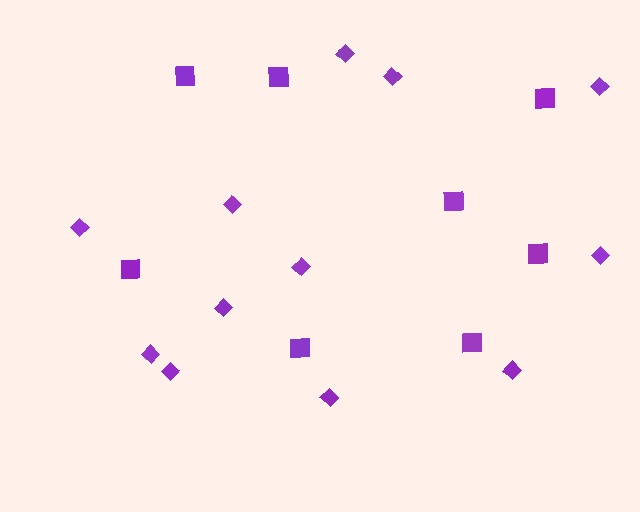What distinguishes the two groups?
There are 2 groups: one group of squares (8) and one group of diamonds (12).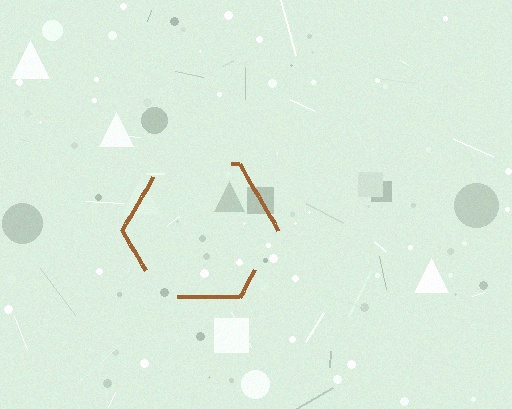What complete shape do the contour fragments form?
The contour fragments form a hexagon.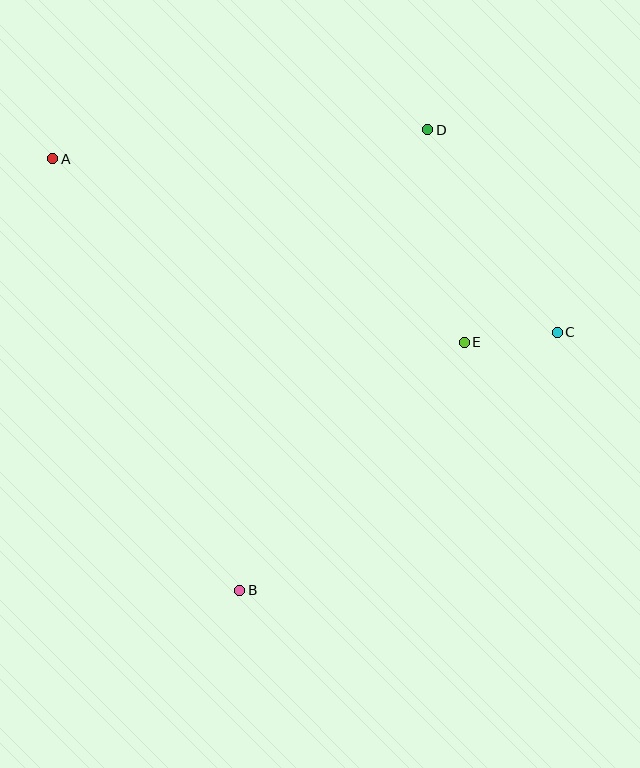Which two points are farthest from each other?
Points A and C are farthest from each other.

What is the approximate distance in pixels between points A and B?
The distance between A and B is approximately 470 pixels.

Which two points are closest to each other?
Points C and E are closest to each other.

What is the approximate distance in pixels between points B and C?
The distance between B and C is approximately 409 pixels.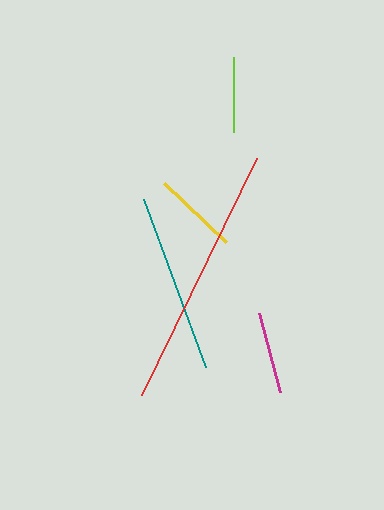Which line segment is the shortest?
The lime line is the shortest at approximately 76 pixels.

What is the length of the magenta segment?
The magenta segment is approximately 82 pixels long.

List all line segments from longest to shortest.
From longest to shortest: red, teal, yellow, magenta, lime.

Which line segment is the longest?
The red line is the longest at approximately 263 pixels.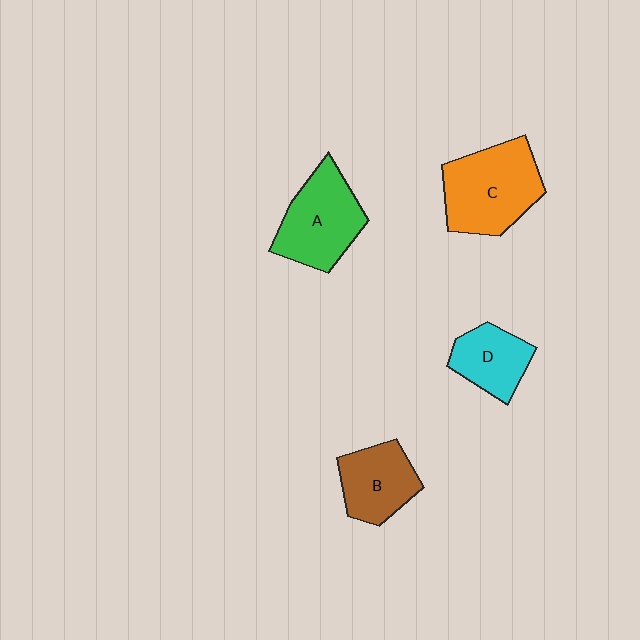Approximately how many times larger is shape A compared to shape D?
Approximately 1.5 times.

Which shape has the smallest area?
Shape D (cyan).